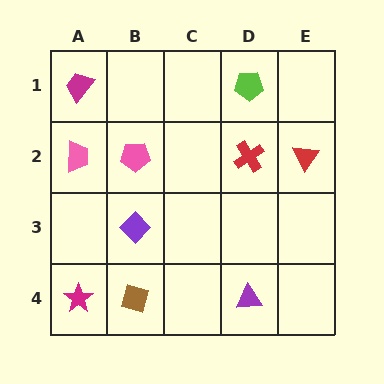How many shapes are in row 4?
3 shapes.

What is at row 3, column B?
A purple diamond.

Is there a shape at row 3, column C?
No, that cell is empty.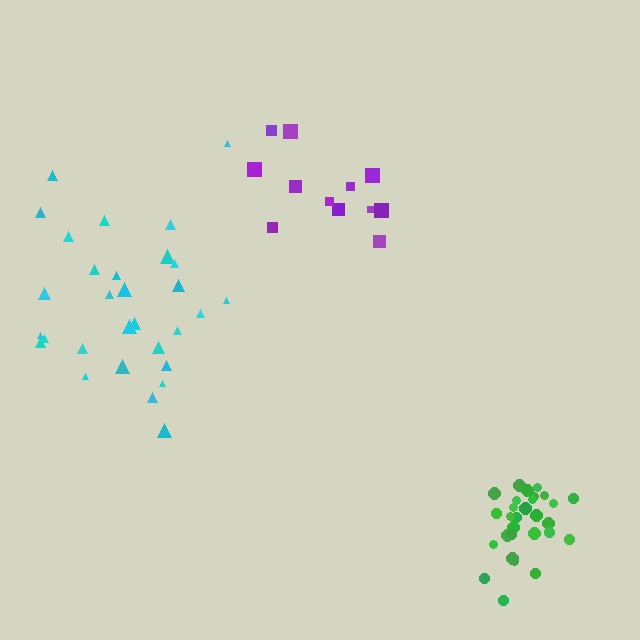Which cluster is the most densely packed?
Green.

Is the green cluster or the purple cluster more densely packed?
Green.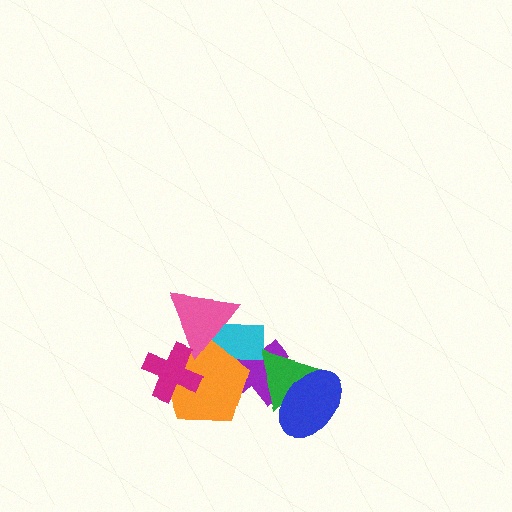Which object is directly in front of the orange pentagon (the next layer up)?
The pink triangle is directly in front of the orange pentagon.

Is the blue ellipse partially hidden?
No, no other shape covers it.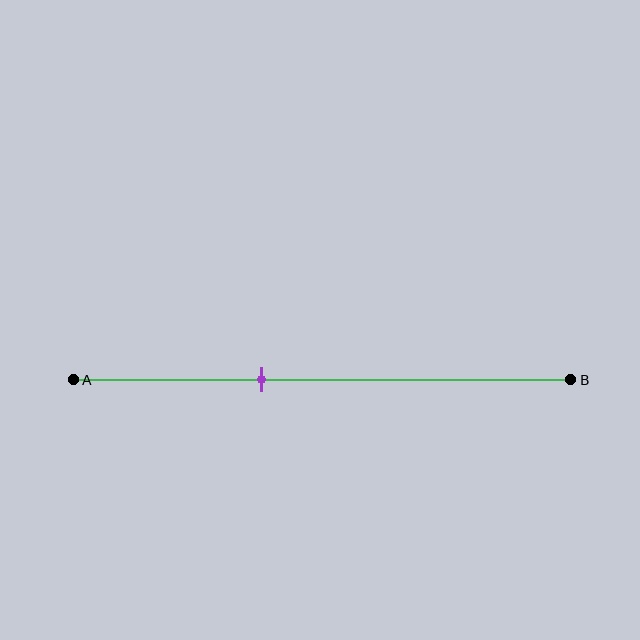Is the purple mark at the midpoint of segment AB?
No, the mark is at about 40% from A, not at the 50% midpoint.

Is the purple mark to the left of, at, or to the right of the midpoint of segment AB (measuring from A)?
The purple mark is to the left of the midpoint of segment AB.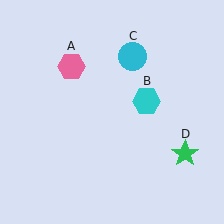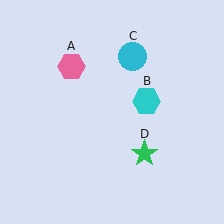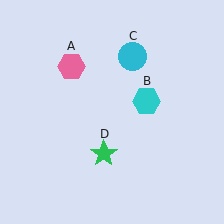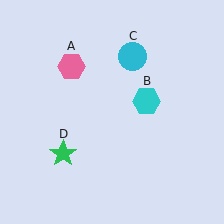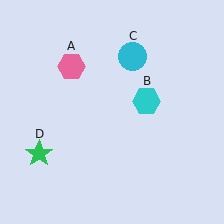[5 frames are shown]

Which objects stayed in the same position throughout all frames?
Pink hexagon (object A) and cyan hexagon (object B) and cyan circle (object C) remained stationary.